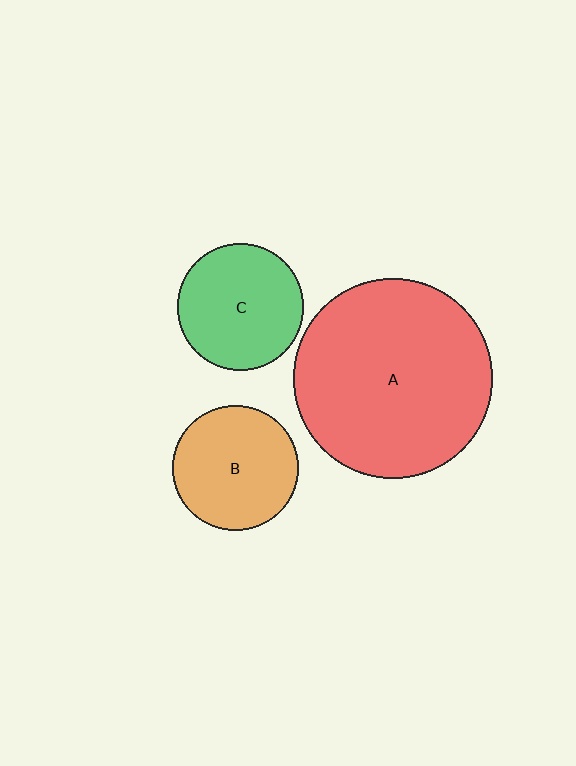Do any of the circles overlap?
No, none of the circles overlap.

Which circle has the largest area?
Circle A (red).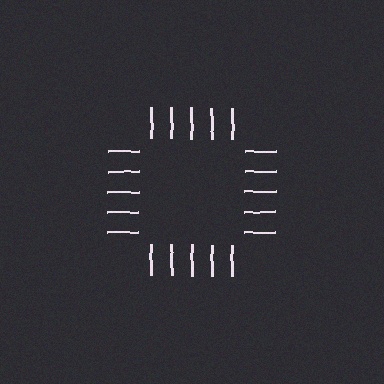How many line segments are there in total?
20 — 5 along each of the 4 edges.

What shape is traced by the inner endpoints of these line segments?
An illusory square — the line segments terminate on its edges but no continuous stroke is drawn.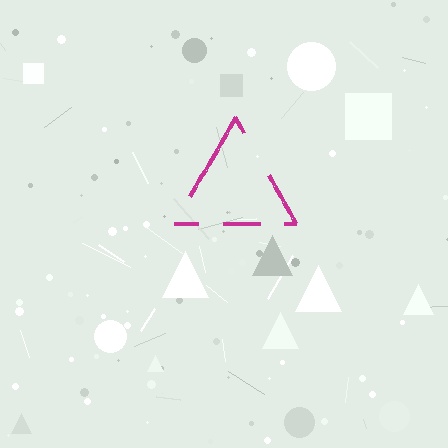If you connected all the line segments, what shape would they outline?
They would outline a triangle.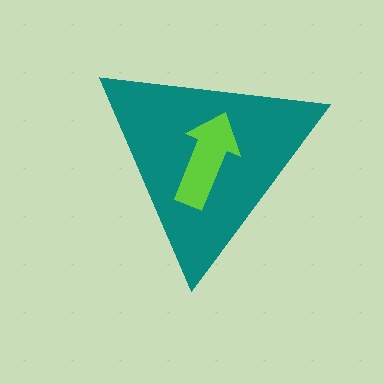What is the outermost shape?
The teal triangle.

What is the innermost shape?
The lime arrow.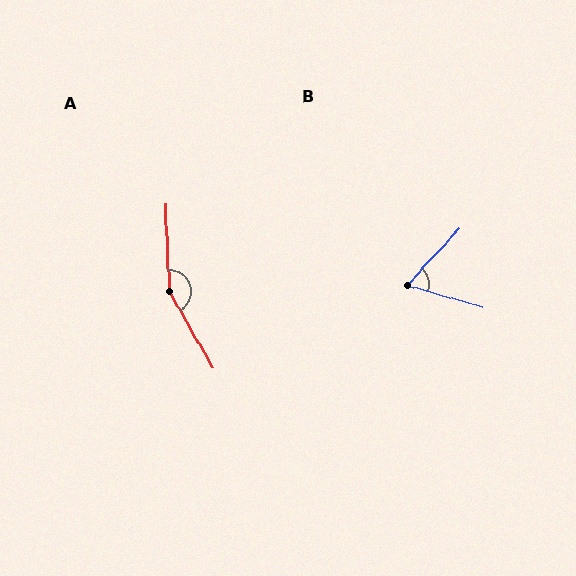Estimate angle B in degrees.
Approximately 62 degrees.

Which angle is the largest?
A, at approximately 153 degrees.